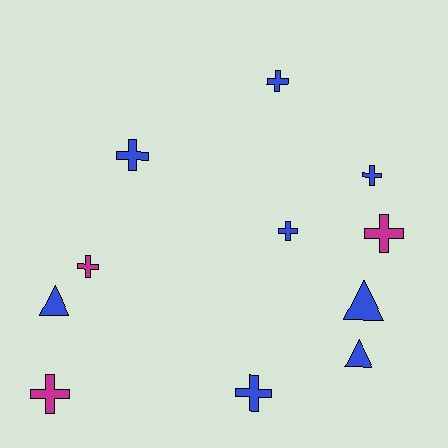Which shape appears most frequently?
Cross, with 8 objects.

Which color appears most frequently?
Blue, with 8 objects.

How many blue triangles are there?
There are 3 blue triangles.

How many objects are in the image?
There are 11 objects.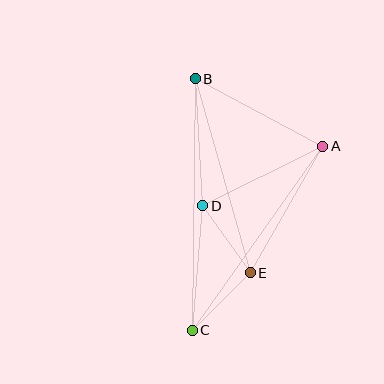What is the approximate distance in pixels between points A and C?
The distance between A and C is approximately 226 pixels.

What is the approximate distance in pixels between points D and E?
The distance between D and E is approximately 82 pixels.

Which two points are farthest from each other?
Points B and C are farthest from each other.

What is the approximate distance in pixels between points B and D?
The distance between B and D is approximately 127 pixels.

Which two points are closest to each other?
Points C and E are closest to each other.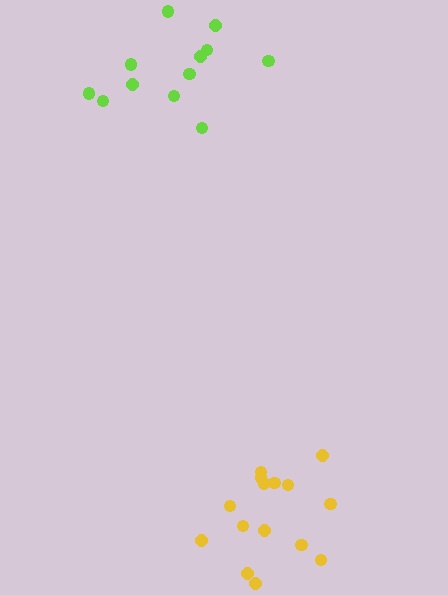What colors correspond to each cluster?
The clusters are colored: yellow, lime.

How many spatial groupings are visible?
There are 2 spatial groupings.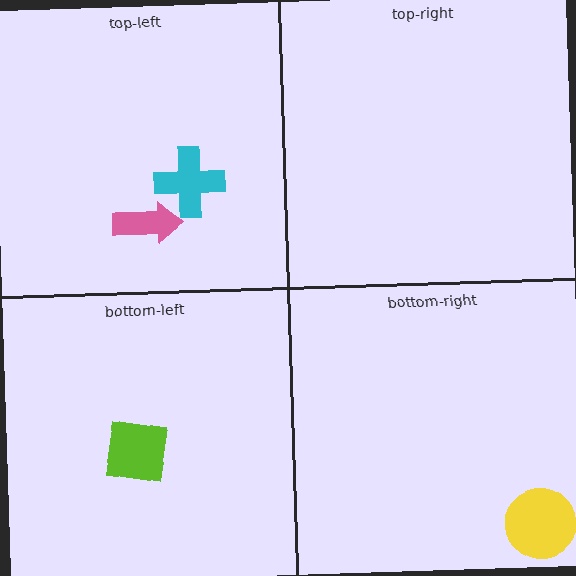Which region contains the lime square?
The bottom-left region.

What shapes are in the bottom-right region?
The yellow circle.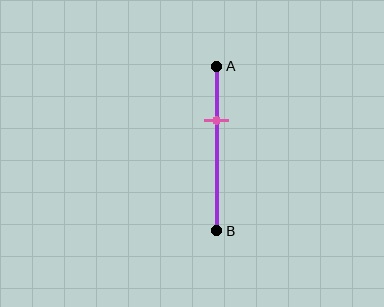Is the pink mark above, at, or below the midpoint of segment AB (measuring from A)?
The pink mark is above the midpoint of segment AB.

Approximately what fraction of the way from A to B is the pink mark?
The pink mark is approximately 35% of the way from A to B.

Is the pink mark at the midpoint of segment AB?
No, the mark is at about 35% from A, not at the 50% midpoint.